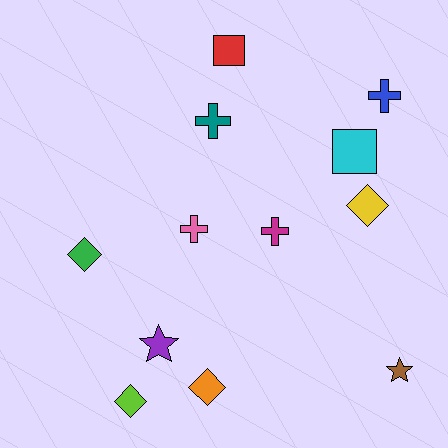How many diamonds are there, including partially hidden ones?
There are 4 diamonds.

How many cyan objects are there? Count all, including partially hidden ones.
There is 1 cyan object.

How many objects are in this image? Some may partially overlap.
There are 12 objects.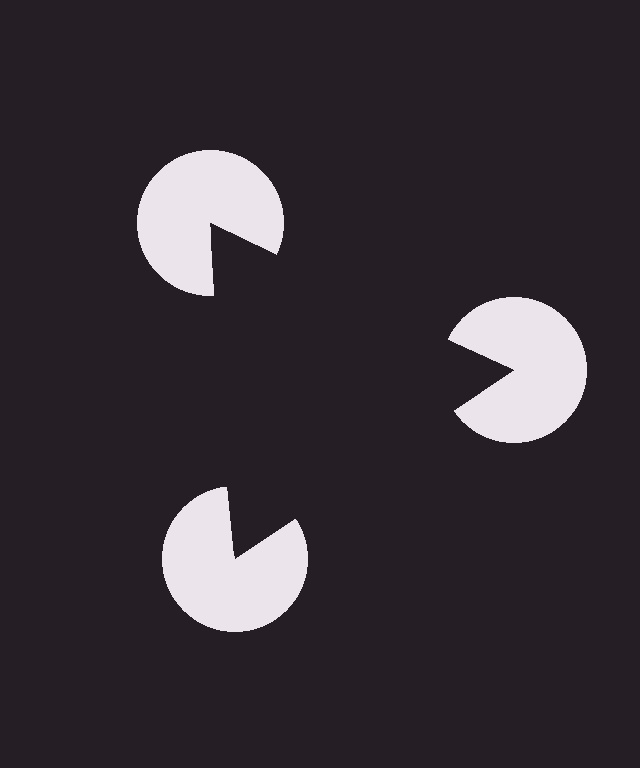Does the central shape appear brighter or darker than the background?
It typically appears slightly darker than the background, even though no actual brightness change is drawn.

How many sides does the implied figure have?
3 sides.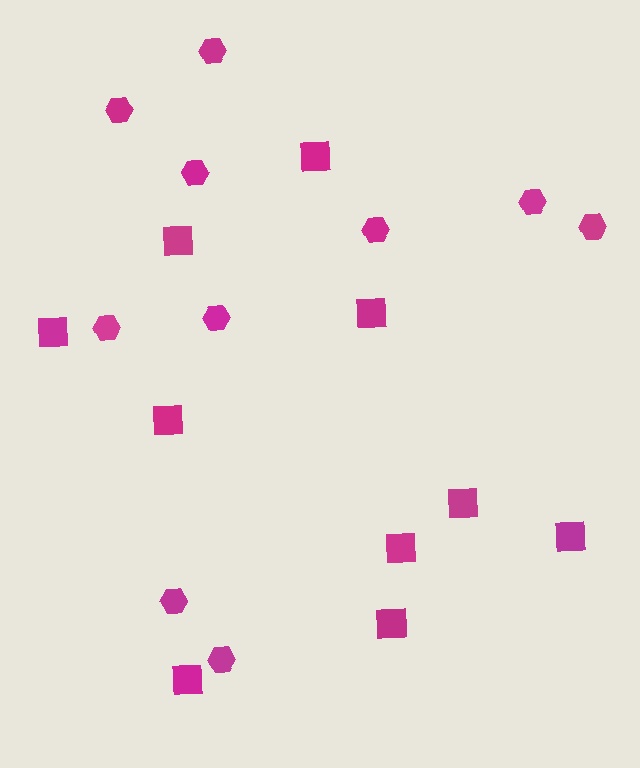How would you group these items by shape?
There are 2 groups: one group of hexagons (10) and one group of squares (10).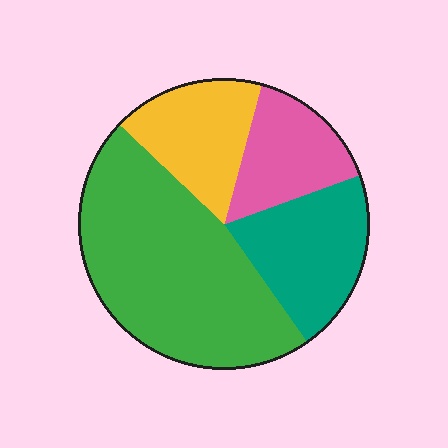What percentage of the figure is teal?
Teal takes up about one fifth (1/5) of the figure.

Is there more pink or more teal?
Teal.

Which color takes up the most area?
Green, at roughly 45%.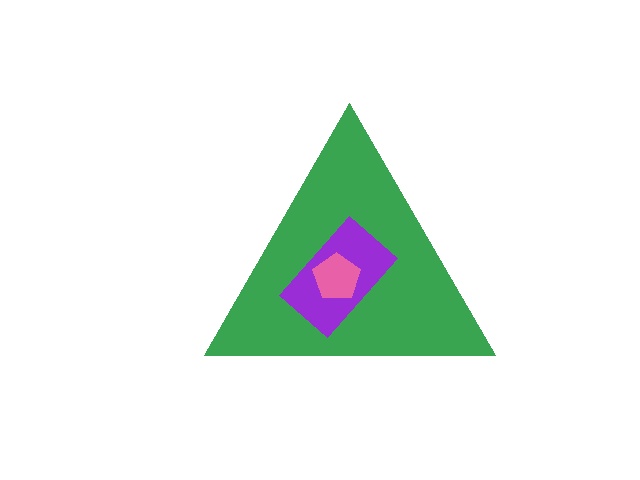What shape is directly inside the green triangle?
The purple rectangle.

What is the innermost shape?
The pink pentagon.